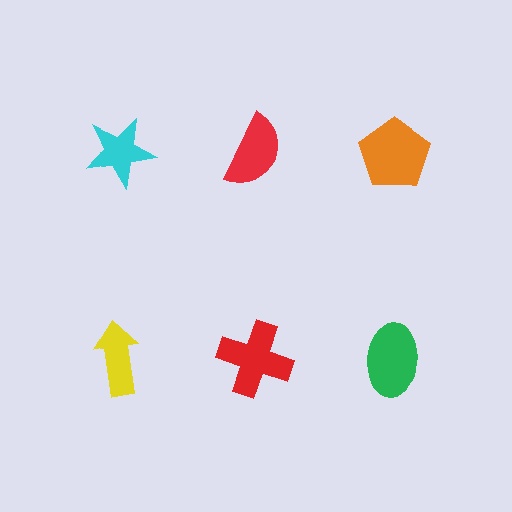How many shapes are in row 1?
3 shapes.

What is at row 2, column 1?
A yellow arrow.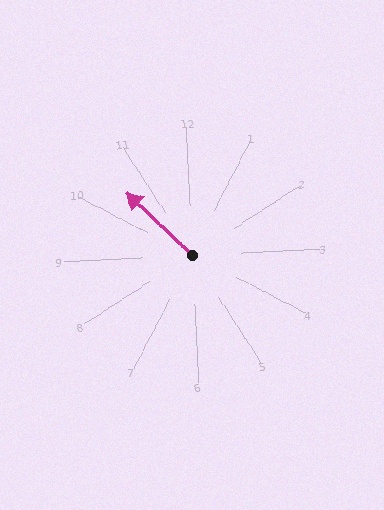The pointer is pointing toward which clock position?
Roughly 11 o'clock.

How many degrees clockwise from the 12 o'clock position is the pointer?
Approximately 316 degrees.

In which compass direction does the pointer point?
Northwest.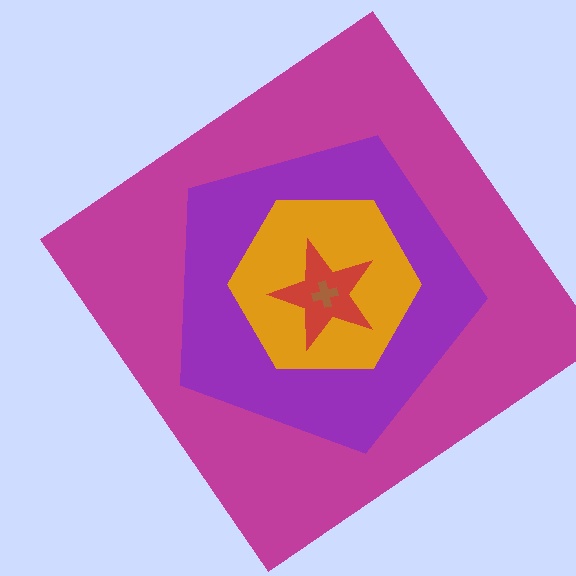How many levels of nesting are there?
5.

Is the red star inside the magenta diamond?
Yes.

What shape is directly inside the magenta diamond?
The purple pentagon.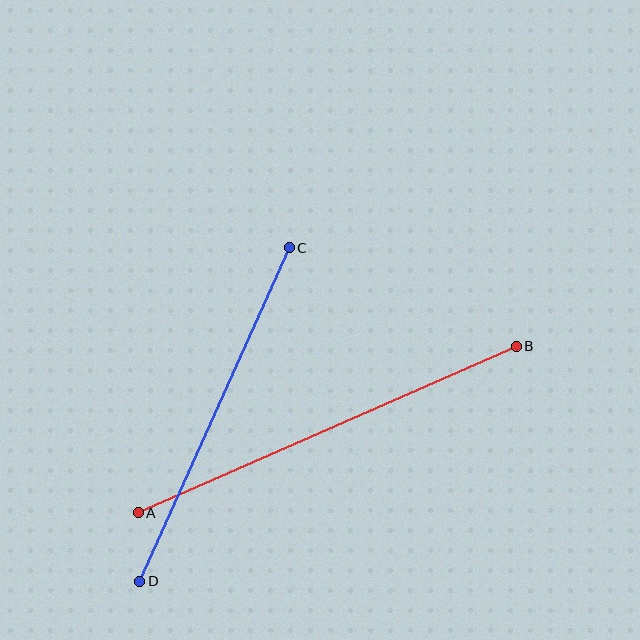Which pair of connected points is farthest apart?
Points A and B are farthest apart.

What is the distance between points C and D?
The distance is approximately 365 pixels.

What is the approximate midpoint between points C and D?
The midpoint is at approximately (215, 415) pixels.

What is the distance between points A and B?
The distance is approximately 413 pixels.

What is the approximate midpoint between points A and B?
The midpoint is at approximately (327, 430) pixels.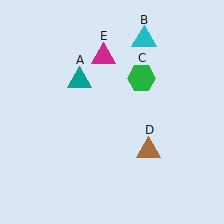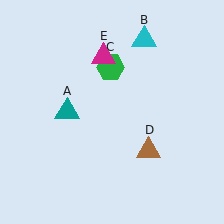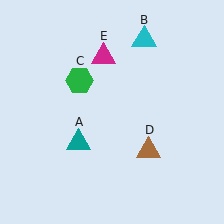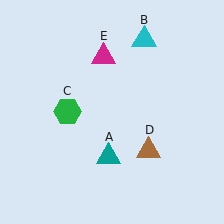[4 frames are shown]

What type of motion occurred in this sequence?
The teal triangle (object A), green hexagon (object C) rotated counterclockwise around the center of the scene.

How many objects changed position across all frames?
2 objects changed position: teal triangle (object A), green hexagon (object C).